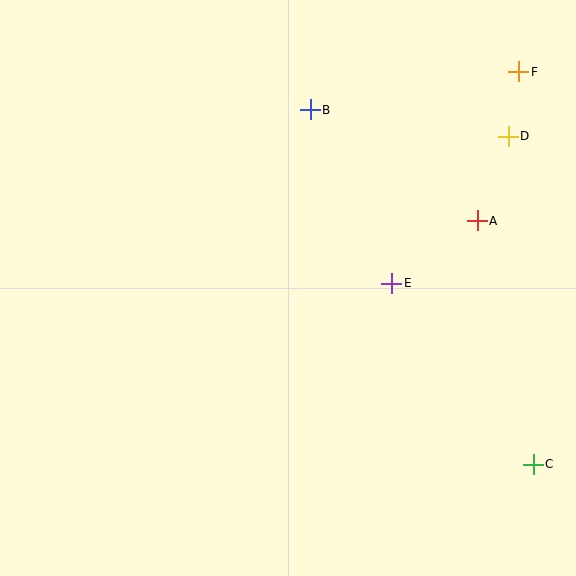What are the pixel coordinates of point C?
Point C is at (533, 464).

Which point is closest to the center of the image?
Point E at (392, 283) is closest to the center.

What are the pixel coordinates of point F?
Point F is at (519, 72).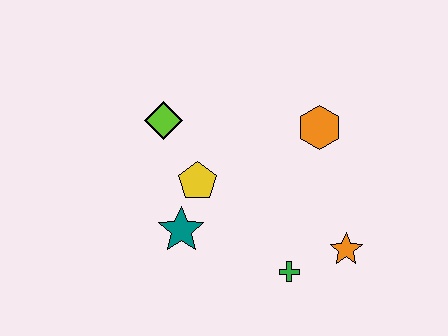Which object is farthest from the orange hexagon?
The teal star is farthest from the orange hexagon.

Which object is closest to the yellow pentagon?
The teal star is closest to the yellow pentagon.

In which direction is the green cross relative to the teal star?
The green cross is to the right of the teal star.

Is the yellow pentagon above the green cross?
Yes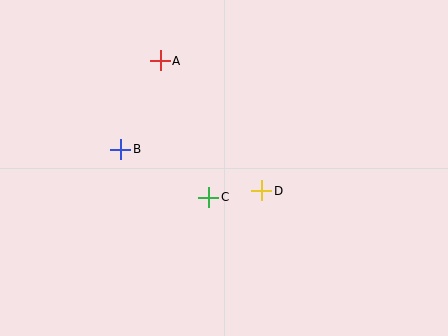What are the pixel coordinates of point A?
Point A is at (160, 61).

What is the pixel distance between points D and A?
The distance between D and A is 165 pixels.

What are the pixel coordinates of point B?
Point B is at (121, 149).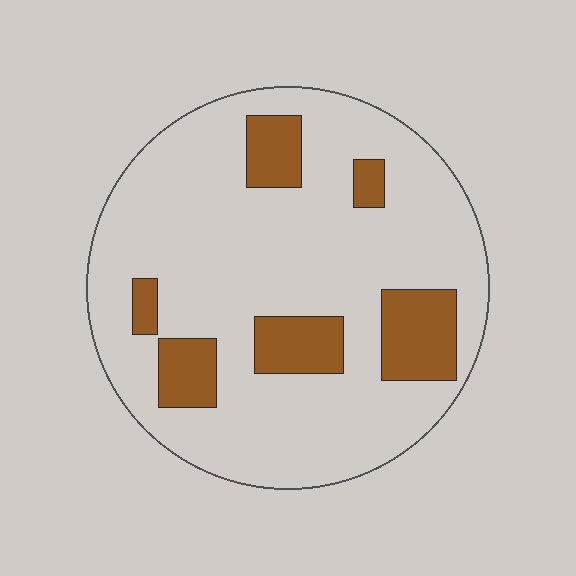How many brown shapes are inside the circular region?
6.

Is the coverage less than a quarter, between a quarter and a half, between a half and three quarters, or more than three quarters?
Less than a quarter.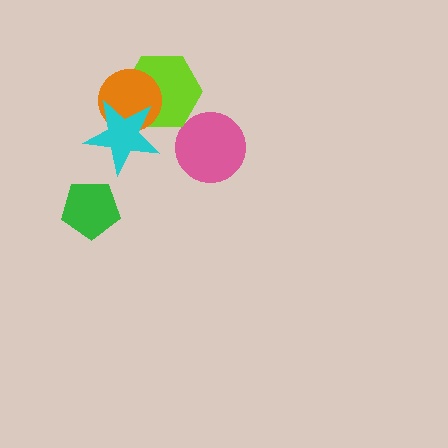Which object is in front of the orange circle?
The cyan star is in front of the orange circle.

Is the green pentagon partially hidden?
No, no other shape covers it.